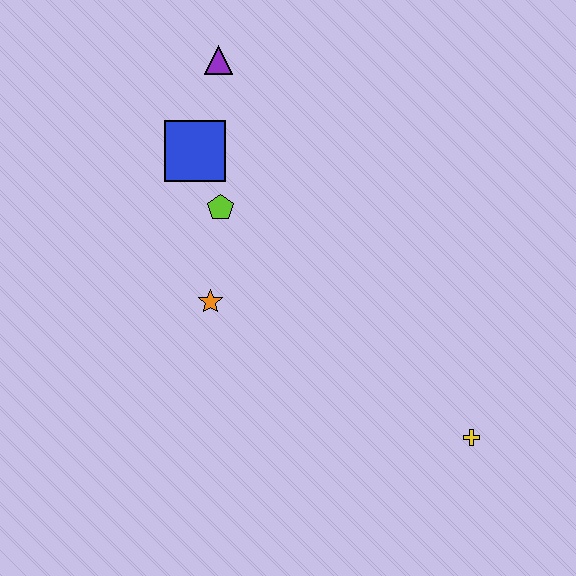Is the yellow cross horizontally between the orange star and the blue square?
No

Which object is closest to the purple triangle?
The blue square is closest to the purple triangle.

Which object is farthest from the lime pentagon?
The yellow cross is farthest from the lime pentagon.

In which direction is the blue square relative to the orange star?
The blue square is above the orange star.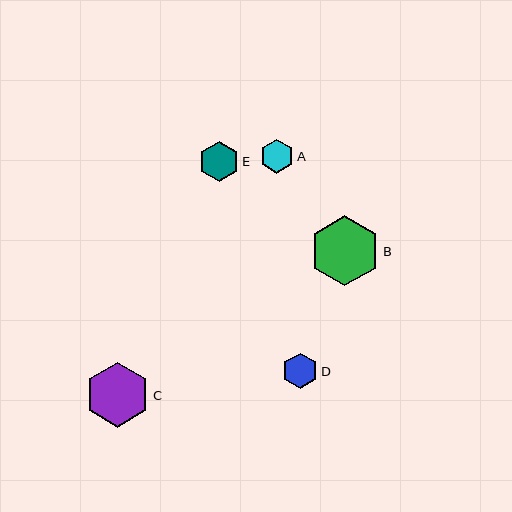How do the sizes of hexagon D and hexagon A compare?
Hexagon D and hexagon A are approximately the same size.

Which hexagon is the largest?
Hexagon B is the largest with a size of approximately 70 pixels.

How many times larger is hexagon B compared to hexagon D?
Hexagon B is approximately 2.0 times the size of hexagon D.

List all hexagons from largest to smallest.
From largest to smallest: B, C, E, D, A.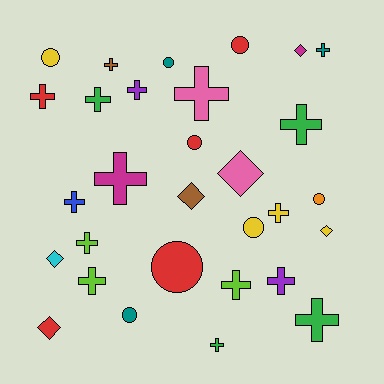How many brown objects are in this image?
There are 2 brown objects.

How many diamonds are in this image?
There are 6 diamonds.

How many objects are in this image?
There are 30 objects.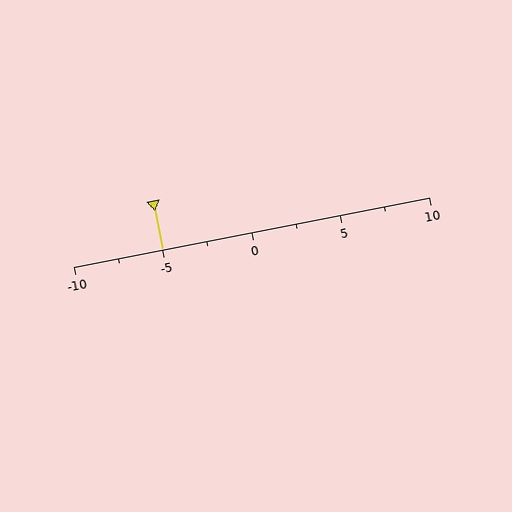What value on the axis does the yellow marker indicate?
The marker indicates approximately -5.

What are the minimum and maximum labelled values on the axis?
The axis runs from -10 to 10.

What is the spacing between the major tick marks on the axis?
The major ticks are spaced 5 apart.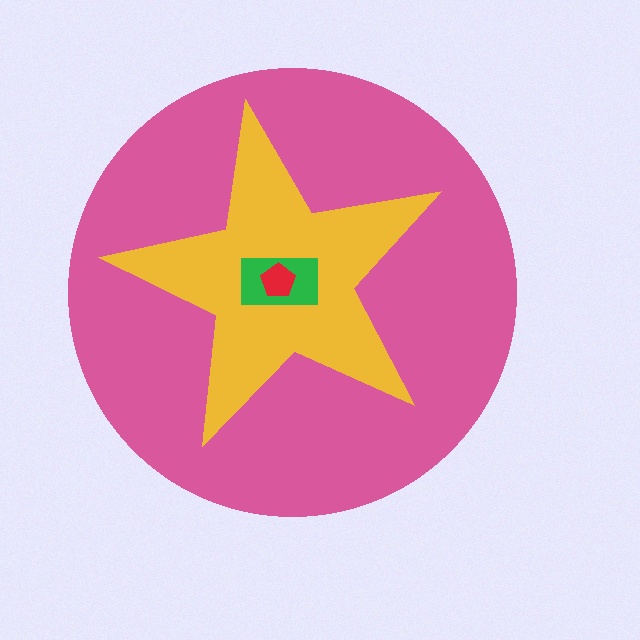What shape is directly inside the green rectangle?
The red pentagon.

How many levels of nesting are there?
4.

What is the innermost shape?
The red pentagon.